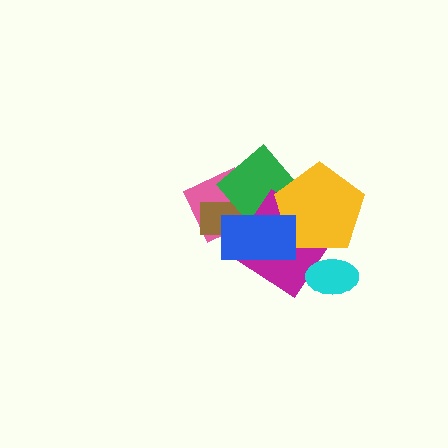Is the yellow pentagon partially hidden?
Yes, it is partially covered by another shape.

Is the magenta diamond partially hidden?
Yes, it is partially covered by another shape.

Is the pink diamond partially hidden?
Yes, it is partially covered by another shape.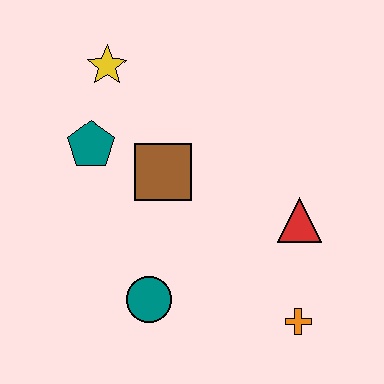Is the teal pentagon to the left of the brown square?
Yes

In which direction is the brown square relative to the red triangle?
The brown square is to the left of the red triangle.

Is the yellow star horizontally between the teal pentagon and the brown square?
Yes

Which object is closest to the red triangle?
The orange cross is closest to the red triangle.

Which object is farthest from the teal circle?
The yellow star is farthest from the teal circle.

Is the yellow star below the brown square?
No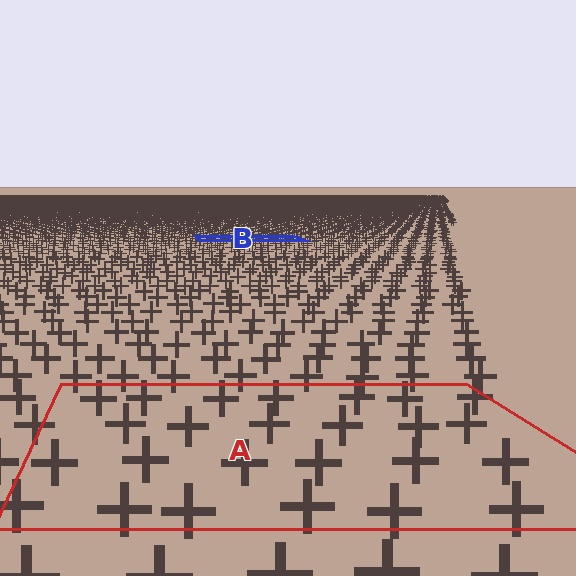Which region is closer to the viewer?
Region A is closer. The texture elements there are larger and more spread out.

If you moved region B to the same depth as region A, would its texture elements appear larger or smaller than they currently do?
They would appear larger. At a closer depth, the same texture elements are projected at a bigger on-screen size.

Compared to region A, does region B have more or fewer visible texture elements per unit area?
Region B has more texture elements per unit area — they are packed more densely because it is farther away.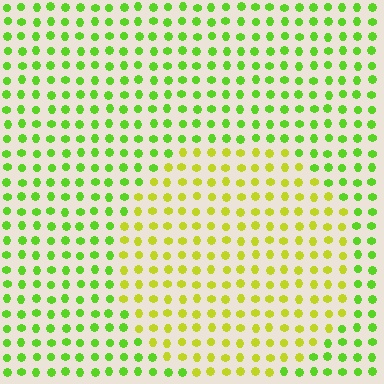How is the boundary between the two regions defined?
The boundary is defined purely by a slight shift in hue (about 35 degrees). Spacing, size, and orientation are identical on both sides.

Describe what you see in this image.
The image is filled with small lime elements in a uniform arrangement. A circle-shaped region is visible where the elements are tinted to a slightly different hue, forming a subtle color boundary.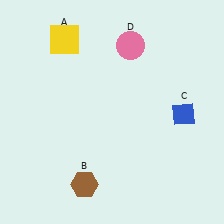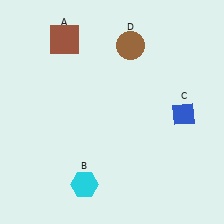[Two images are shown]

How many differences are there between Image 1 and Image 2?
There are 3 differences between the two images.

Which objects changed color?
A changed from yellow to brown. B changed from brown to cyan. D changed from pink to brown.